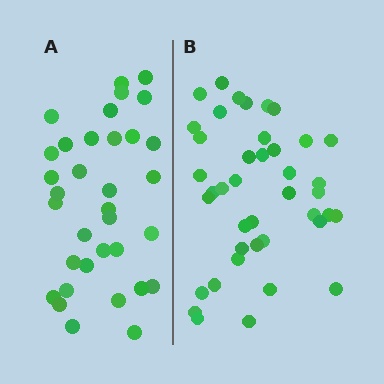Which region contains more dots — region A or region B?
Region B (the right region) has more dots.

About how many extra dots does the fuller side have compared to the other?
Region B has roughly 8 or so more dots than region A.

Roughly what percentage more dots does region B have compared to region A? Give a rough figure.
About 20% more.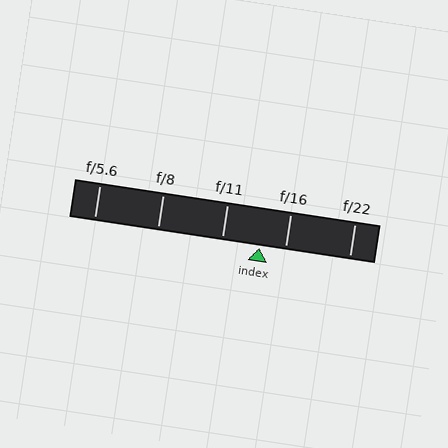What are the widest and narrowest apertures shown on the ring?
The widest aperture shown is f/5.6 and the narrowest is f/22.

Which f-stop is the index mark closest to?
The index mark is closest to f/16.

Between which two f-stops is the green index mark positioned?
The index mark is between f/11 and f/16.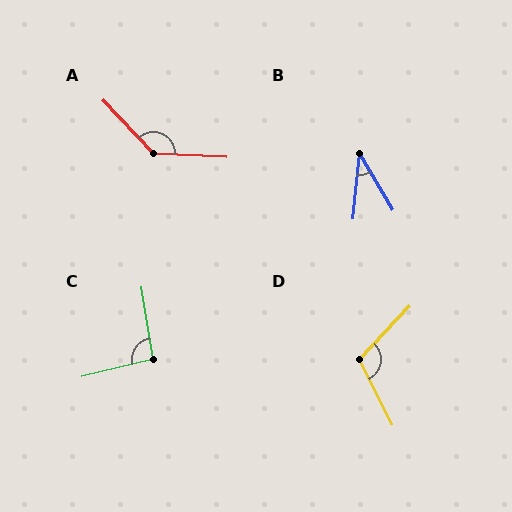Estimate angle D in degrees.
Approximately 110 degrees.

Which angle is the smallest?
B, at approximately 37 degrees.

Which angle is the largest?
A, at approximately 136 degrees.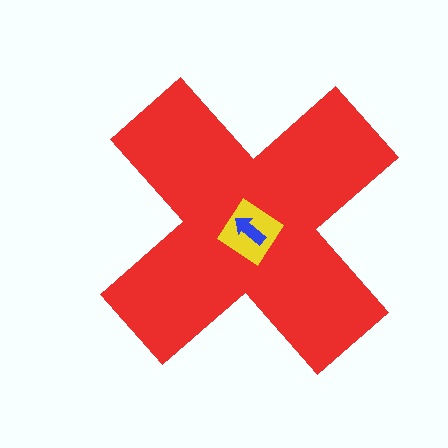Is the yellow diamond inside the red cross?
Yes.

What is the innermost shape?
The blue arrow.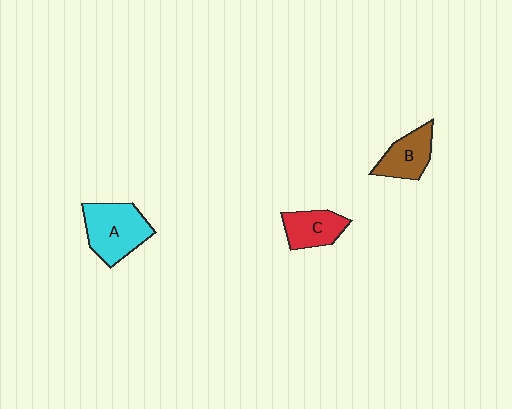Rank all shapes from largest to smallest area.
From largest to smallest: A (cyan), B (brown), C (red).